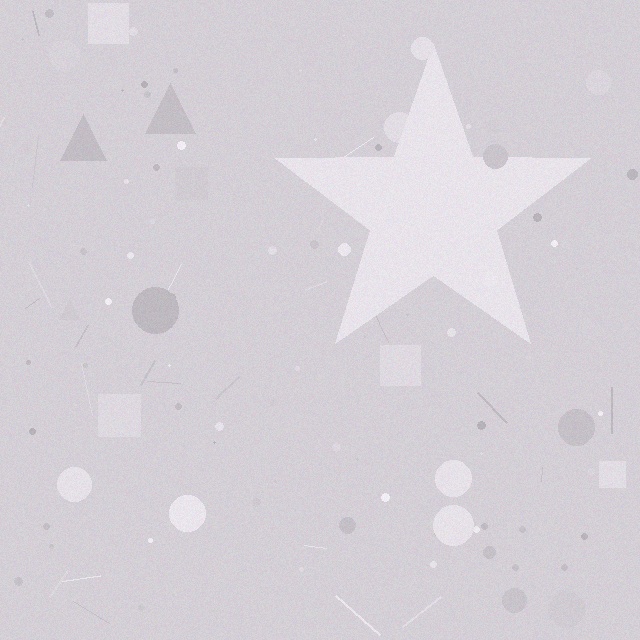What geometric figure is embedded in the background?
A star is embedded in the background.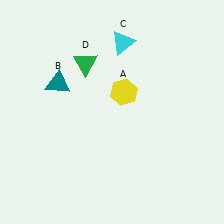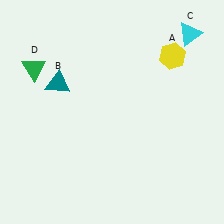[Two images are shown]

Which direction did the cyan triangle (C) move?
The cyan triangle (C) moved right.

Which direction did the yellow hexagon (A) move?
The yellow hexagon (A) moved right.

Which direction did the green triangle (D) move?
The green triangle (D) moved left.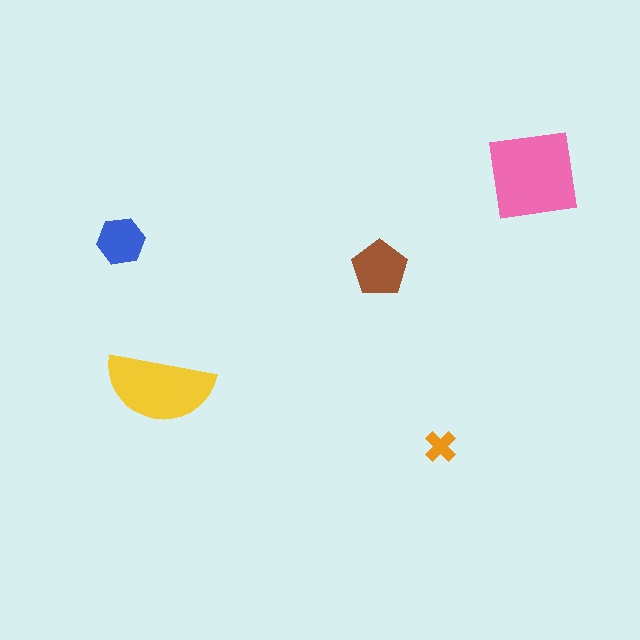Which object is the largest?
The pink square.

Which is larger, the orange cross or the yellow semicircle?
The yellow semicircle.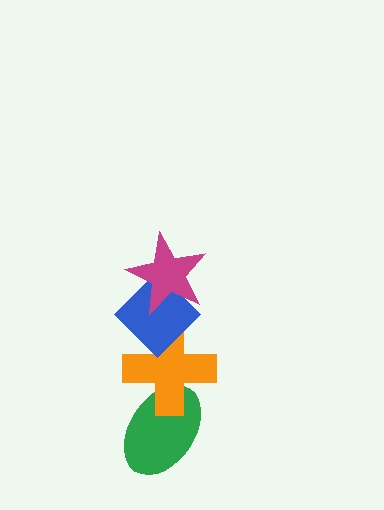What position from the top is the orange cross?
The orange cross is 3rd from the top.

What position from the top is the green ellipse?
The green ellipse is 4th from the top.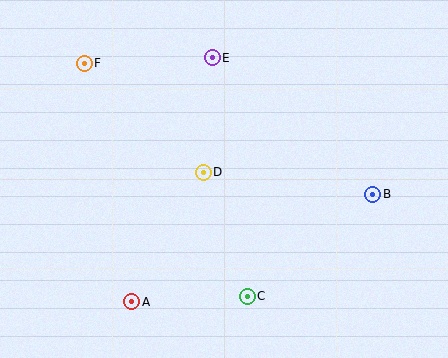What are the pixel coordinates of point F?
Point F is at (84, 63).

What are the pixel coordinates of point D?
Point D is at (203, 172).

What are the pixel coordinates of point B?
Point B is at (373, 194).